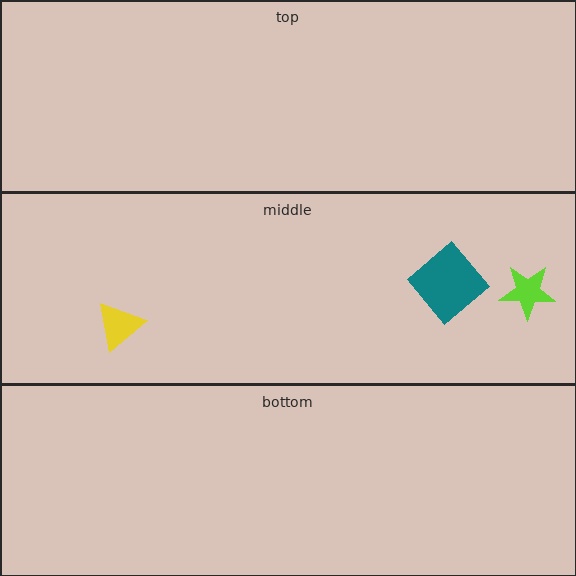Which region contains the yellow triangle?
The middle region.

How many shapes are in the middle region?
3.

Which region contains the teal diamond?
The middle region.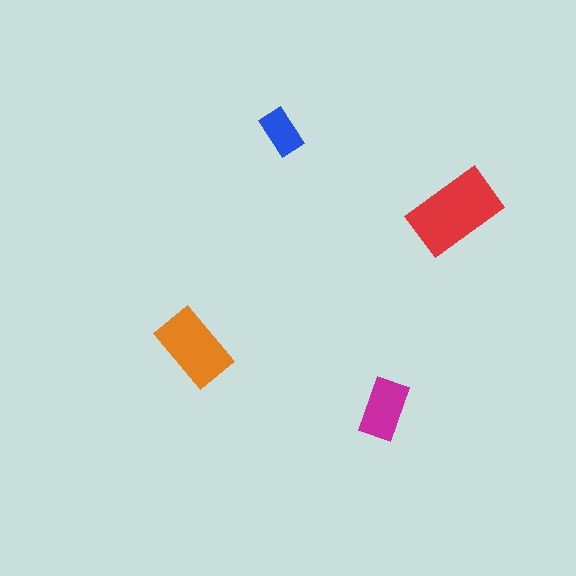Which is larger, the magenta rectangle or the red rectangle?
The red one.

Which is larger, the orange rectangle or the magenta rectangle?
The orange one.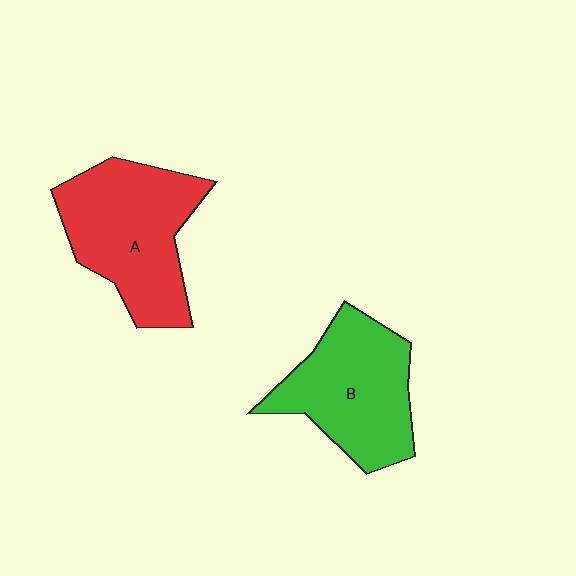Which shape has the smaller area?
Shape B (green).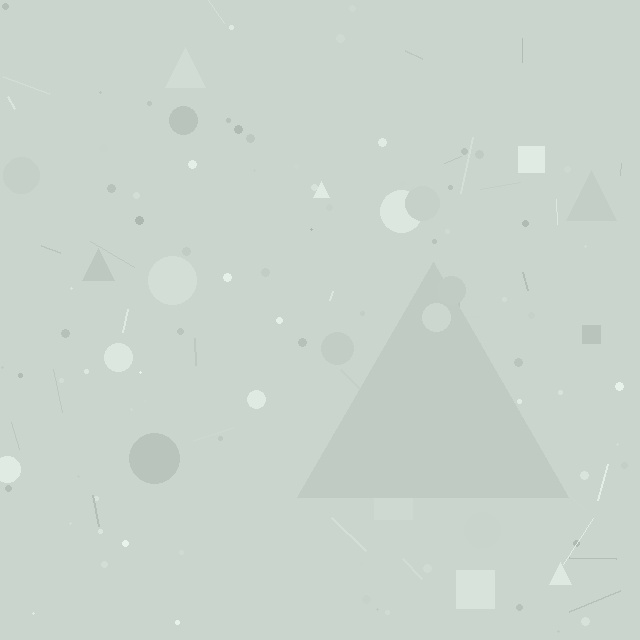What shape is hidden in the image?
A triangle is hidden in the image.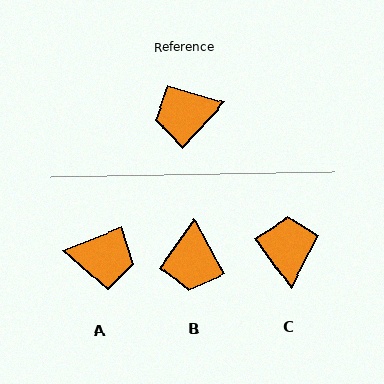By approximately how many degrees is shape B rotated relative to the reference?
Approximately 71 degrees counter-clockwise.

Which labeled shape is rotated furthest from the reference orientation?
A, about 155 degrees away.